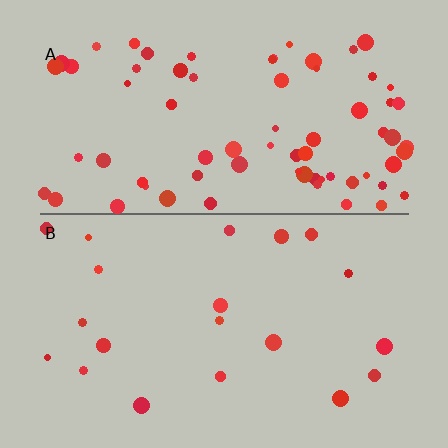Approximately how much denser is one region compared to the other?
Approximately 3.5× — region A over region B.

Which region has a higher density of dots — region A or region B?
A (the top).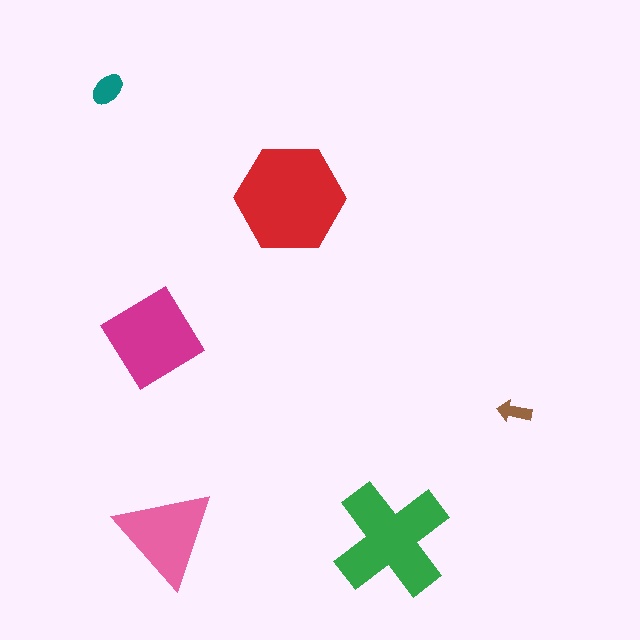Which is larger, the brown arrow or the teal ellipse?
The teal ellipse.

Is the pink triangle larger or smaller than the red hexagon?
Smaller.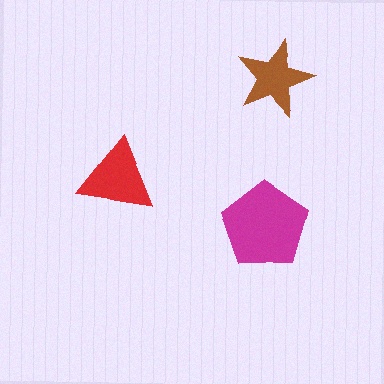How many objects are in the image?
There are 3 objects in the image.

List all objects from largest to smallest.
The magenta pentagon, the red triangle, the brown star.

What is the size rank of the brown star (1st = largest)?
3rd.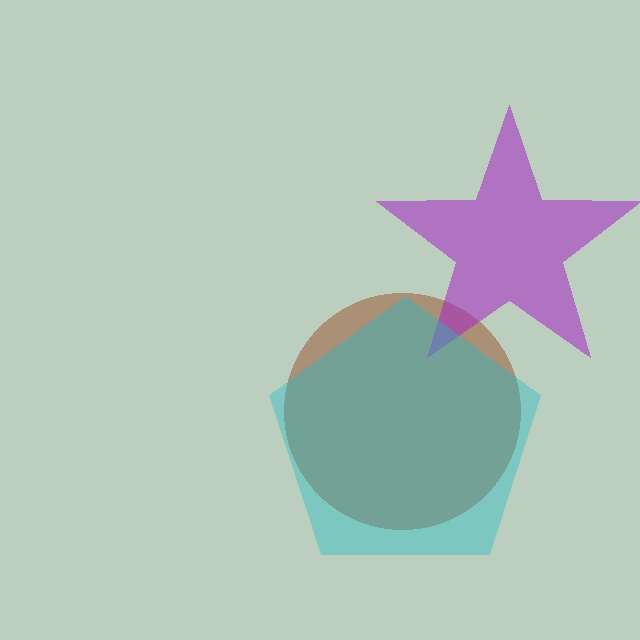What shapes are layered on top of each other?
The layered shapes are: a brown circle, a purple star, a cyan pentagon.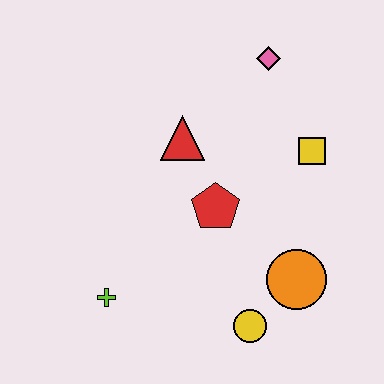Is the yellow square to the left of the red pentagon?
No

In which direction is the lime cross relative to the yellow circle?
The lime cross is to the left of the yellow circle.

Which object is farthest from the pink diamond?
The lime cross is farthest from the pink diamond.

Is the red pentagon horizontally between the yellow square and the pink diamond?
No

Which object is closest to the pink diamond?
The yellow square is closest to the pink diamond.